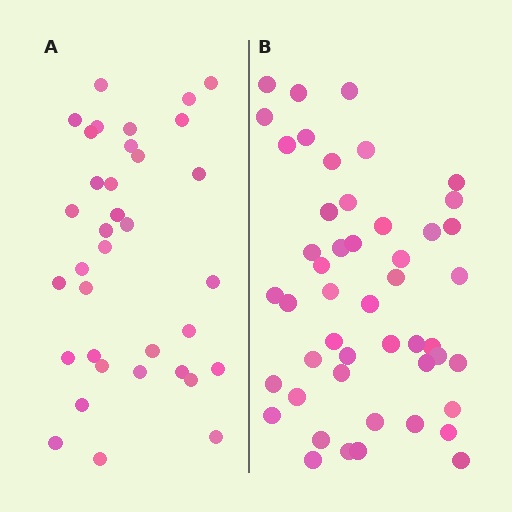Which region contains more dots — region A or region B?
Region B (the right region) has more dots.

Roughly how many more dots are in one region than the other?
Region B has approximately 15 more dots than region A.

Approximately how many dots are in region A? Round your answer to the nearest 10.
About 40 dots. (The exact count is 35, which rounds to 40.)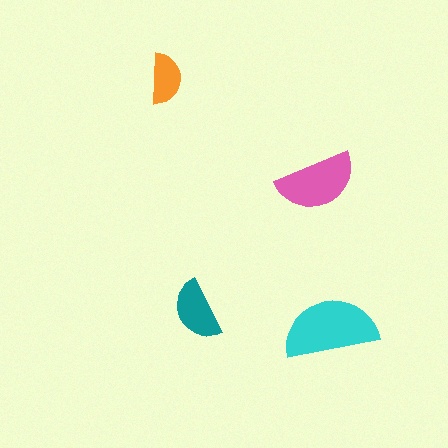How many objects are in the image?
There are 4 objects in the image.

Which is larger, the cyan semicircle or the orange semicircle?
The cyan one.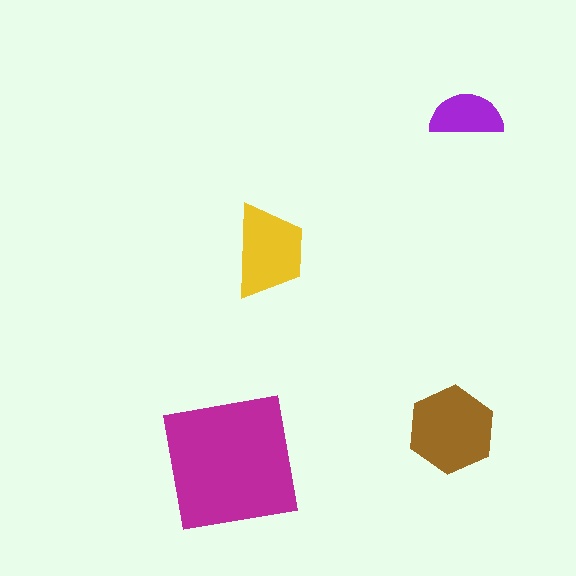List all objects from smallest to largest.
The purple semicircle, the yellow trapezoid, the brown hexagon, the magenta square.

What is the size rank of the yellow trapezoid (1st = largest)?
3rd.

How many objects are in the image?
There are 4 objects in the image.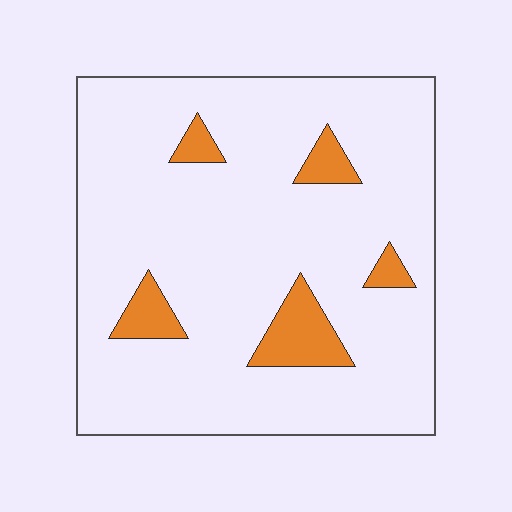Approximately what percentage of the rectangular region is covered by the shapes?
Approximately 10%.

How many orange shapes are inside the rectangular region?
5.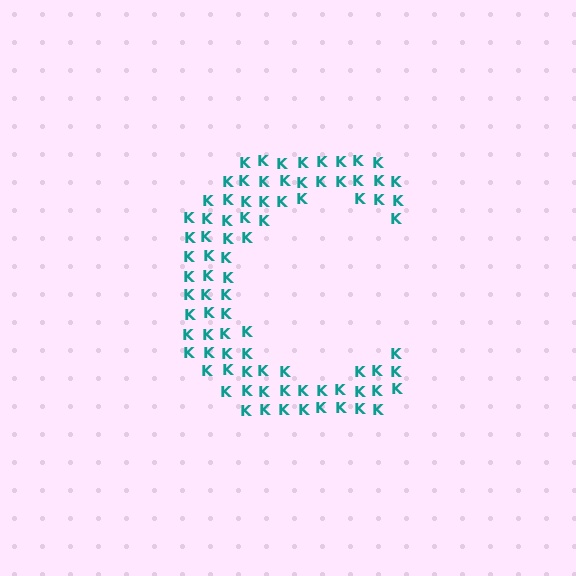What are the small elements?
The small elements are letter K's.